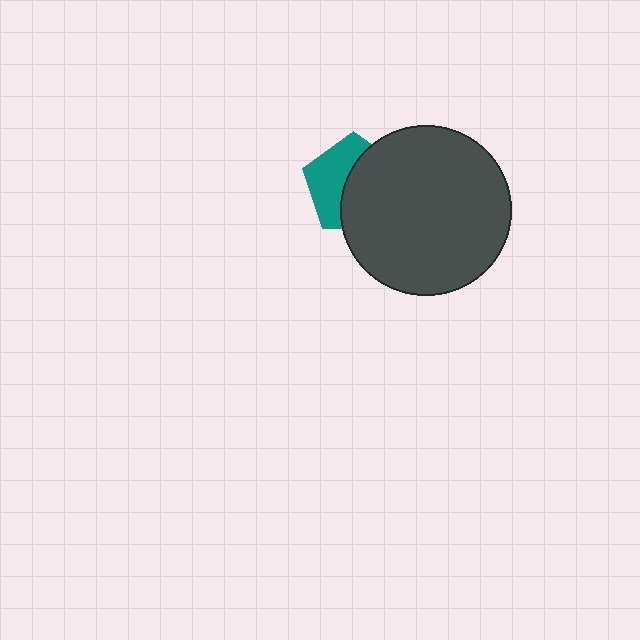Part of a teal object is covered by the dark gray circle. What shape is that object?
It is a pentagon.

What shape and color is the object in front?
The object in front is a dark gray circle.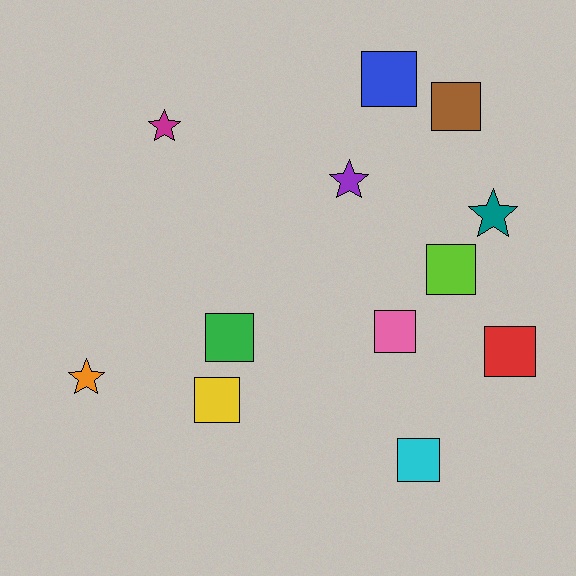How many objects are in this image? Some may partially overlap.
There are 12 objects.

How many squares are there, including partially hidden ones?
There are 8 squares.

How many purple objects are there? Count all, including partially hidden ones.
There is 1 purple object.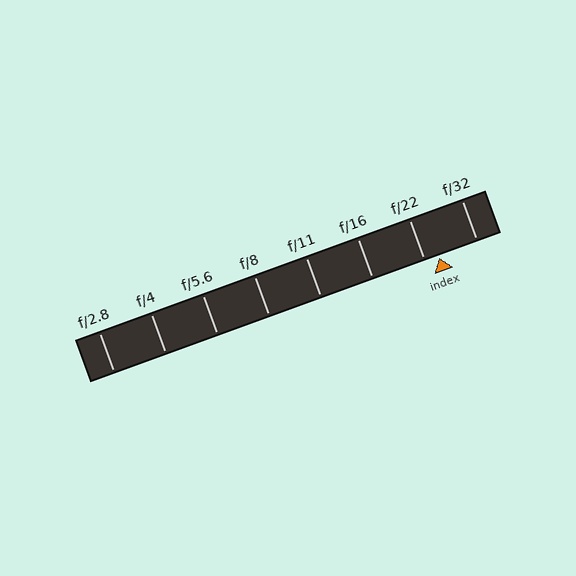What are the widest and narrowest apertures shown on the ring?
The widest aperture shown is f/2.8 and the narrowest is f/32.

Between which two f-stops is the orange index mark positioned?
The index mark is between f/22 and f/32.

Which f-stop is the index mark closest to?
The index mark is closest to f/22.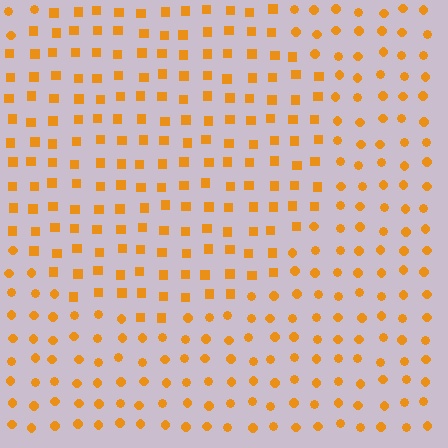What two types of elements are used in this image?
The image uses squares inside the circle region and circles outside it.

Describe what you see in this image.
The image is filled with small orange elements arranged in a uniform grid. A circle-shaped region contains squares, while the surrounding area contains circles. The boundary is defined purely by the change in element shape.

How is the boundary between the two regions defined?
The boundary is defined by a change in element shape: squares inside vs. circles outside. All elements share the same color and spacing.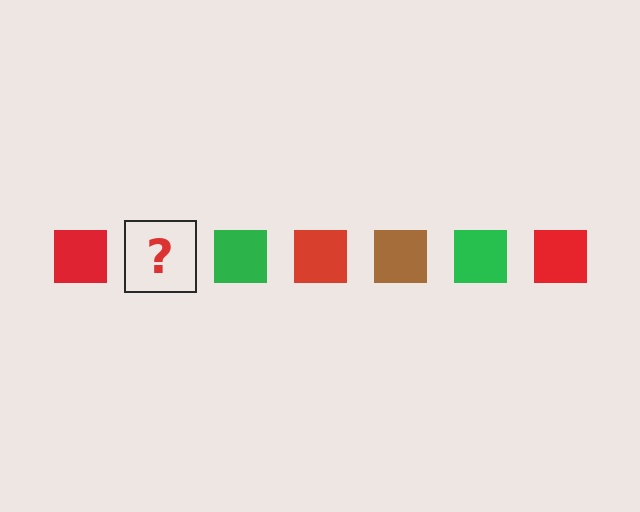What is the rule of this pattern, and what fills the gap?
The rule is that the pattern cycles through red, brown, green squares. The gap should be filled with a brown square.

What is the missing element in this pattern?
The missing element is a brown square.